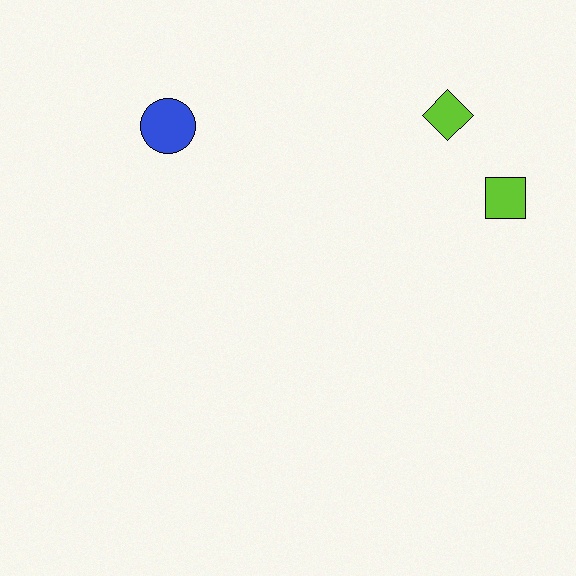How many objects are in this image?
There are 3 objects.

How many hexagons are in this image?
There are no hexagons.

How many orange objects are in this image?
There are no orange objects.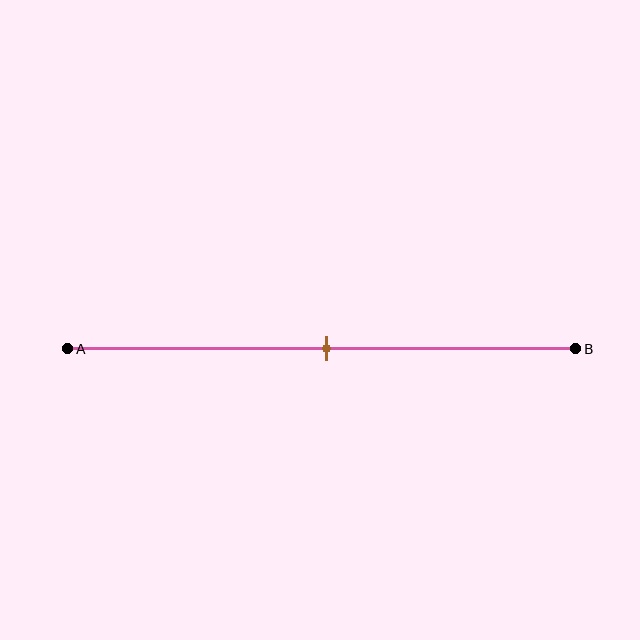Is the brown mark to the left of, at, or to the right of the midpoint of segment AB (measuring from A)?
The brown mark is approximately at the midpoint of segment AB.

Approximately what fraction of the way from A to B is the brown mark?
The brown mark is approximately 50% of the way from A to B.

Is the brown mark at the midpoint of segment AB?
Yes, the mark is approximately at the midpoint.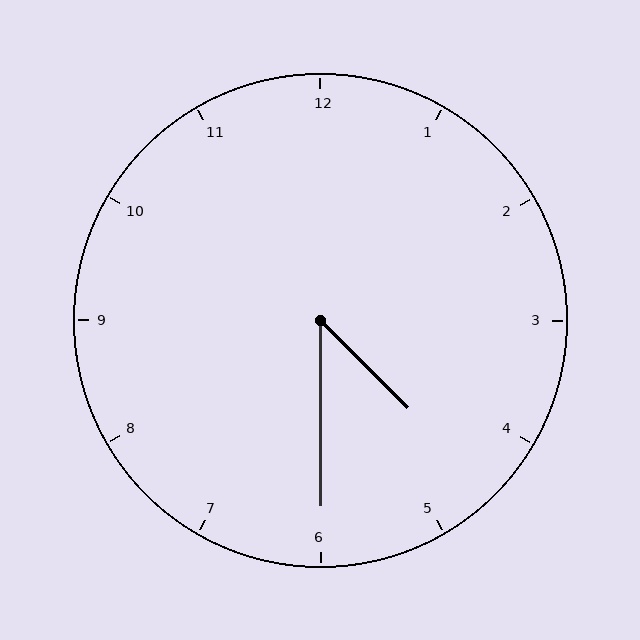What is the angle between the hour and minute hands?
Approximately 45 degrees.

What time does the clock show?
4:30.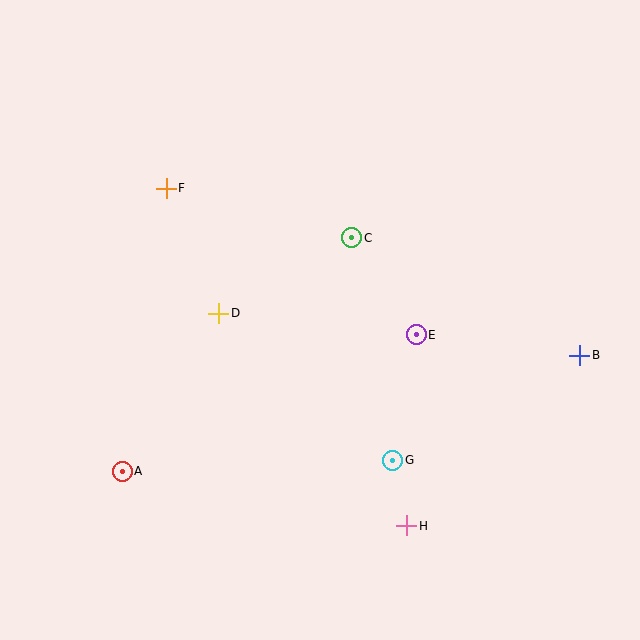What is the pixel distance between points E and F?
The distance between E and F is 290 pixels.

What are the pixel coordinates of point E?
Point E is at (416, 335).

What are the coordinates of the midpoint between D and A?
The midpoint between D and A is at (170, 392).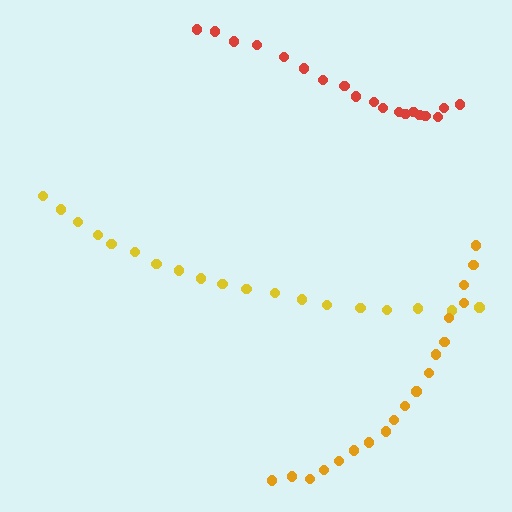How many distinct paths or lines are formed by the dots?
There are 3 distinct paths.